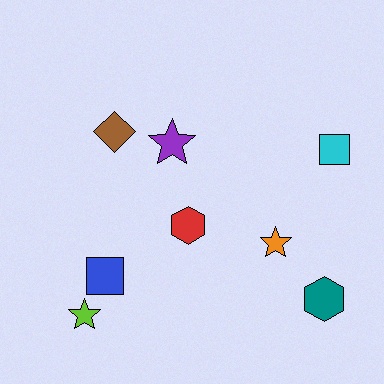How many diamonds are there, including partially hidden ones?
There is 1 diamond.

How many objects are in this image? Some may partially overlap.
There are 8 objects.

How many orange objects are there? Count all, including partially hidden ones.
There is 1 orange object.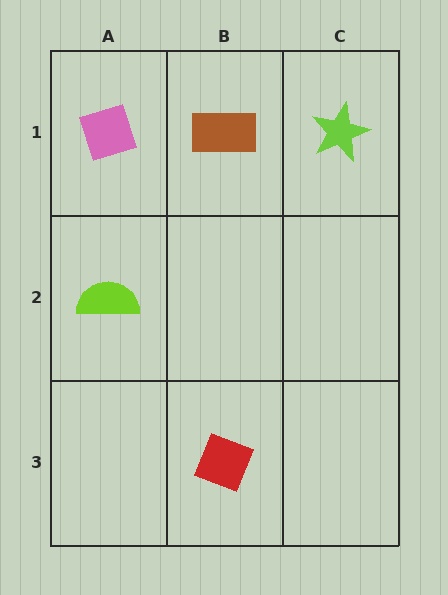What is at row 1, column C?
A lime star.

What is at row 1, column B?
A brown rectangle.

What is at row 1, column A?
A pink diamond.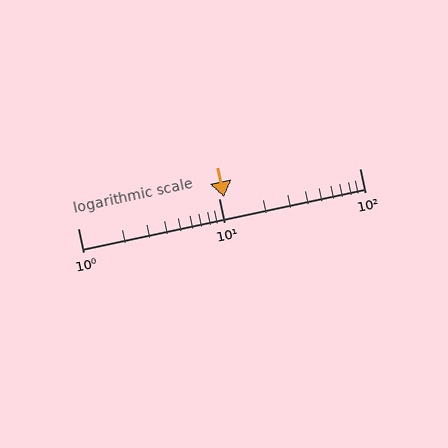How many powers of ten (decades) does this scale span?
The scale spans 2 decades, from 1 to 100.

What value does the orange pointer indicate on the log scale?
The pointer indicates approximately 11.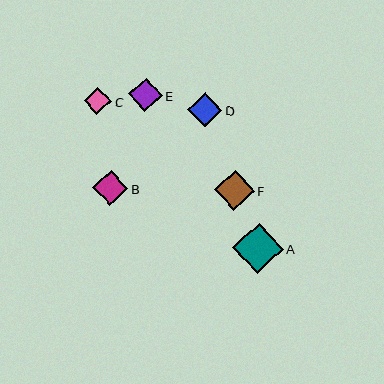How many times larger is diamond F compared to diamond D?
Diamond F is approximately 1.2 times the size of diamond D.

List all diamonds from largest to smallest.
From largest to smallest: A, F, B, D, E, C.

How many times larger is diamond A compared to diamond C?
Diamond A is approximately 1.8 times the size of diamond C.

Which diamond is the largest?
Diamond A is the largest with a size of approximately 50 pixels.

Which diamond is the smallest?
Diamond C is the smallest with a size of approximately 27 pixels.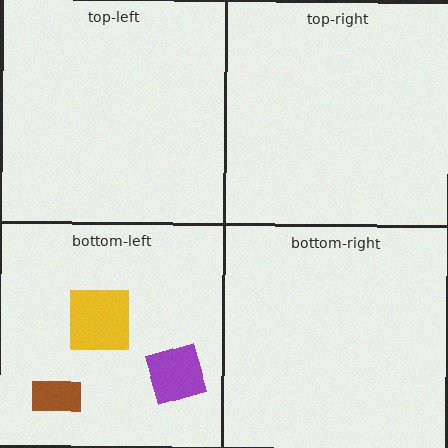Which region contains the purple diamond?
The bottom-left region.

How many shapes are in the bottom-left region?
3.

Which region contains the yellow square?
The bottom-left region.